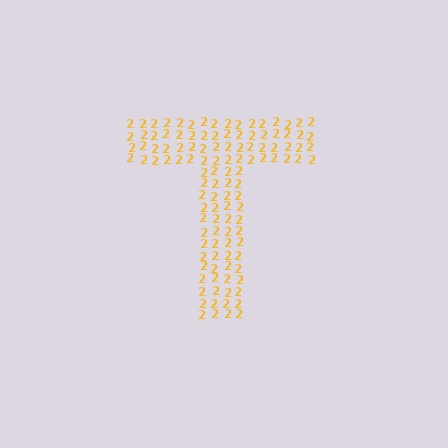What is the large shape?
The large shape is the letter T.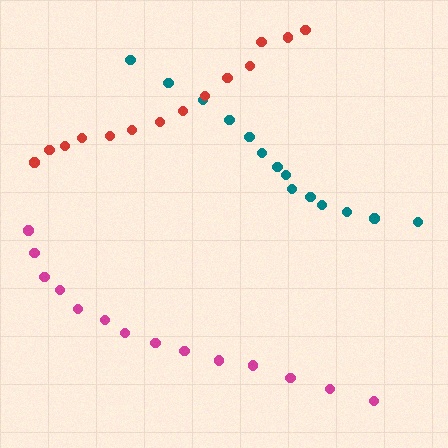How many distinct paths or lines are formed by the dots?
There are 3 distinct paths.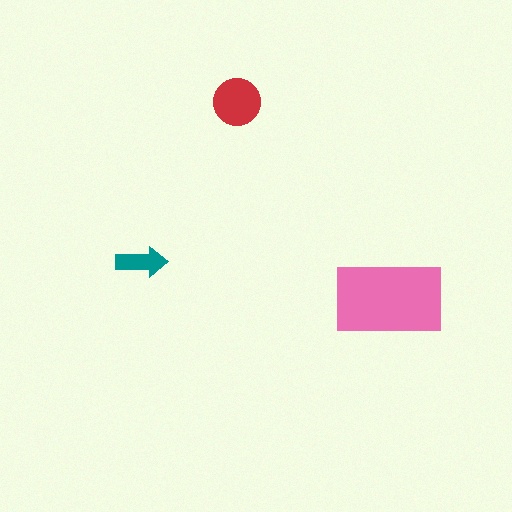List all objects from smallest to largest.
The teal arrow, the red circle, the pink rectangle.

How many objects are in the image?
There are 3 objects in the image.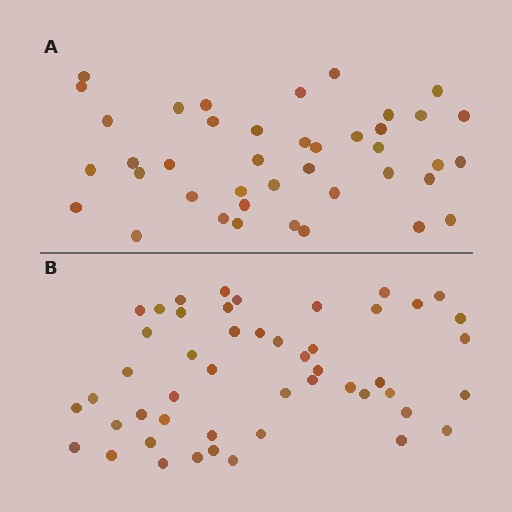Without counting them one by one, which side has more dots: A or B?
Region B (the bottom region) has more dots.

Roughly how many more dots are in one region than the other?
Region B has roughly 8 or so more dots than region A.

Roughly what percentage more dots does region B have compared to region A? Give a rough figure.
About 20% more.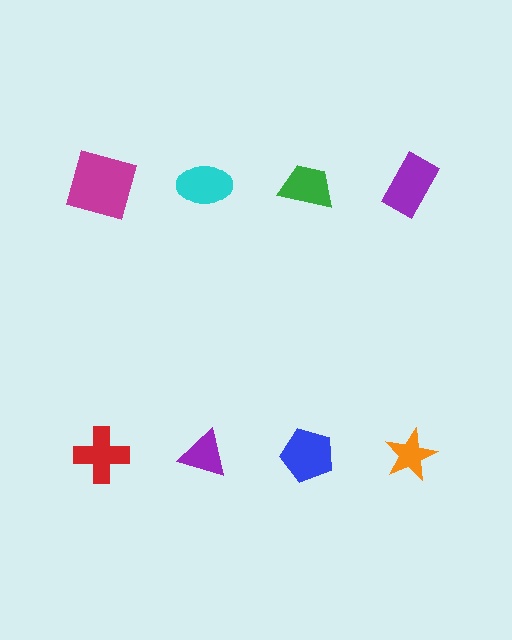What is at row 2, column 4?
An orange star.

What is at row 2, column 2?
A purple triangle.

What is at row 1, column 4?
A purple rectangle.